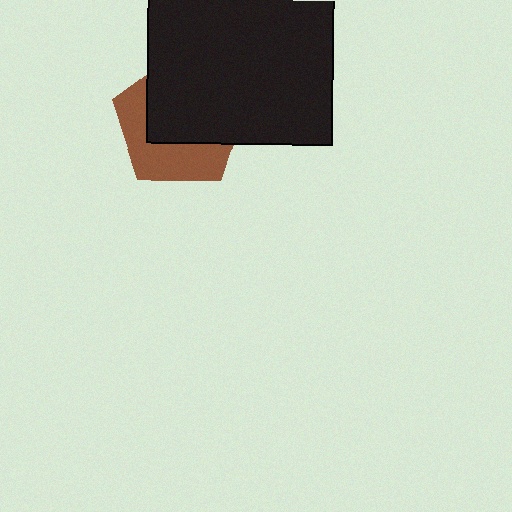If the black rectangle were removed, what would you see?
You would see the complete brown pentagon.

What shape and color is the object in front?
The object in front is a black rectangle.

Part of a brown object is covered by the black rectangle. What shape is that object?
It is a pentagon.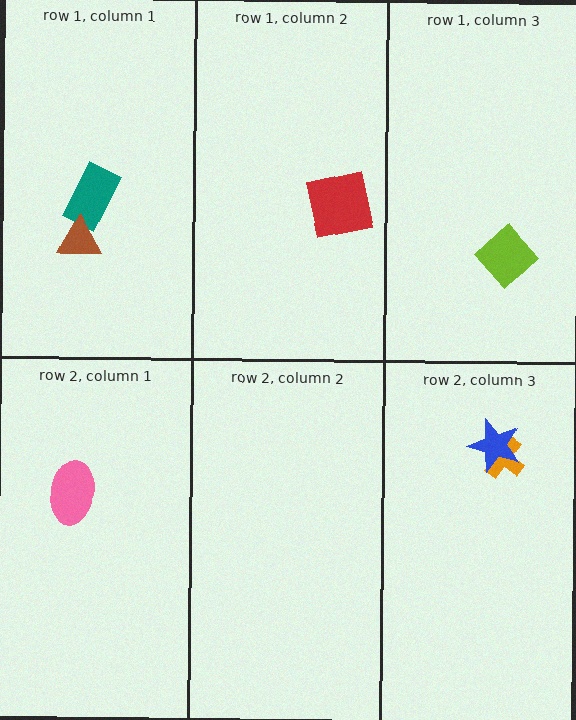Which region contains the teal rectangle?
The row 1, column 1 region.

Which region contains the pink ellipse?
The row 2, column 1 region.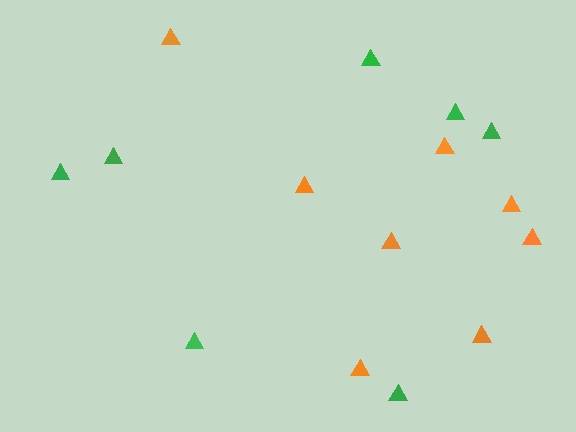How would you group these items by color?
There are 2 groups: one group of green triangles (7) and one group of orange triangles (8).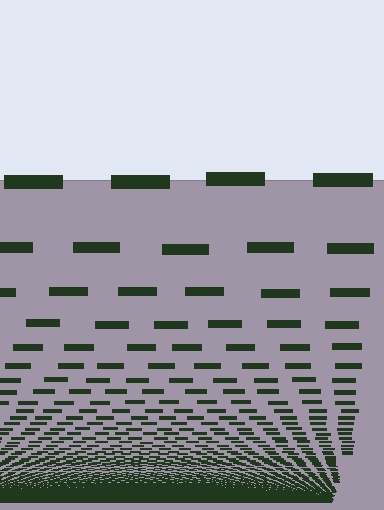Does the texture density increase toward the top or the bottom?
Density increases toward the bottom.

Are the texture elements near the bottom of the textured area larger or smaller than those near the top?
Smaller. The gradient is inverted — elements near the bottom are smaller and denser.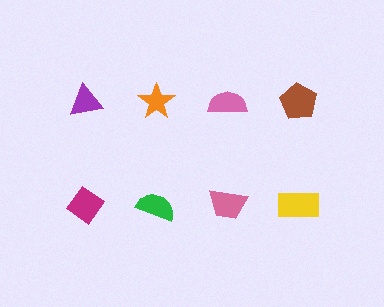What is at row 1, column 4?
A brown pentagon.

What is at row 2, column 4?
A yellow rectangle.